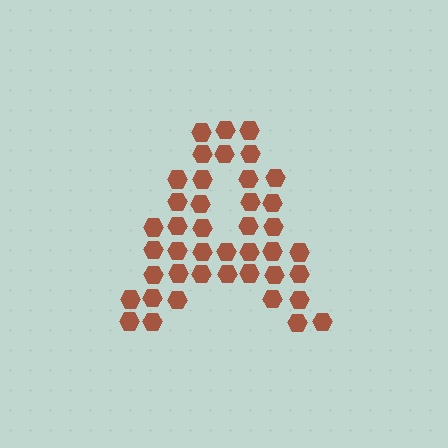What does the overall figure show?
The overall figure shows the letter A.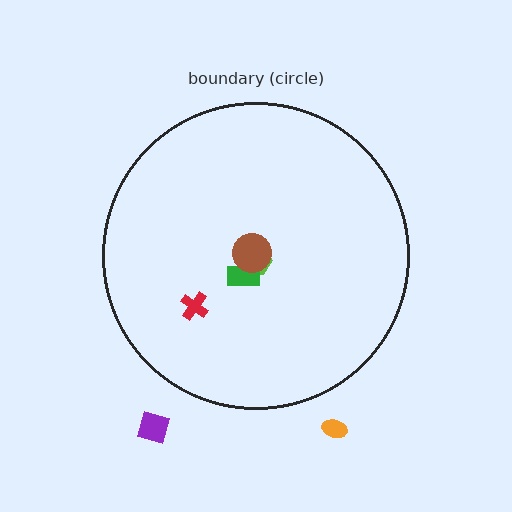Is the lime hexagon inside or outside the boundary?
Inside.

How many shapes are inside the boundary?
4 inside, 2 outside.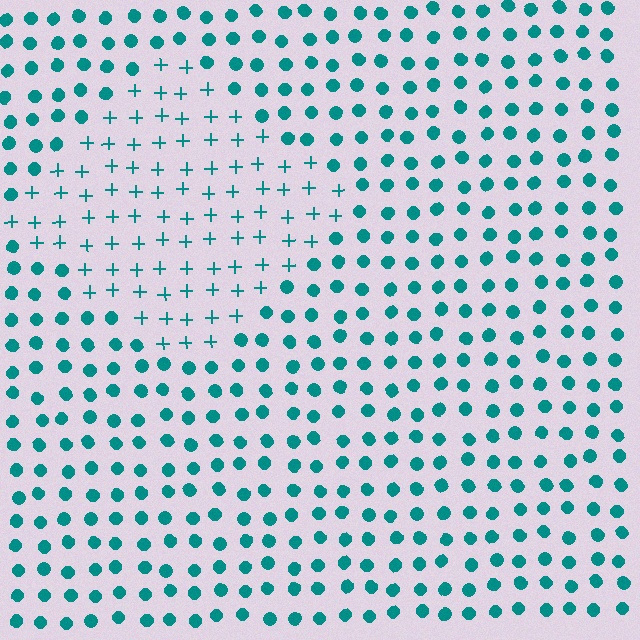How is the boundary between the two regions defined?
The boundary is defined by a change in element shape: plus signs inside vs. circles outside. All elements share the same color and spacing.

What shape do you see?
I see a diamond.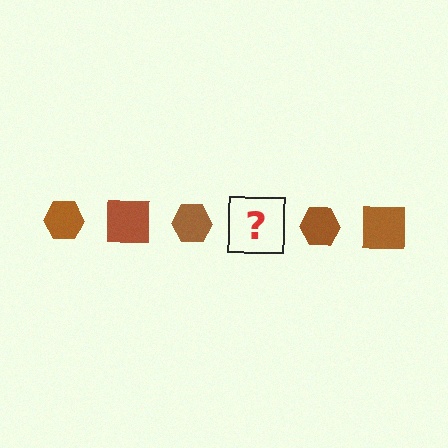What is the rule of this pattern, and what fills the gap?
The rule is that the pattern cycles through hexagon, square shapes in brown. The gap should be filled with a brown square.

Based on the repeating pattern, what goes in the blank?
The blank should be a brown square.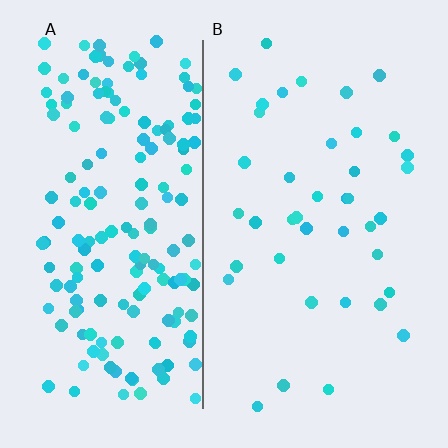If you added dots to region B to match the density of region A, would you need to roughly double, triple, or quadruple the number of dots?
Approximately quadruple.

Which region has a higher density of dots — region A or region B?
A (the left).